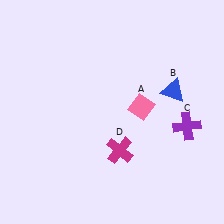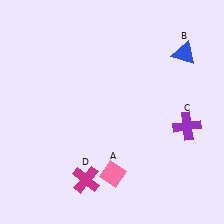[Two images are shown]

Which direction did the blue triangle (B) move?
The blue triangle (B) moved up.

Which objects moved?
The objects that moved are: the pink diamond (A), the blue triangle (B), the magenta cross (D).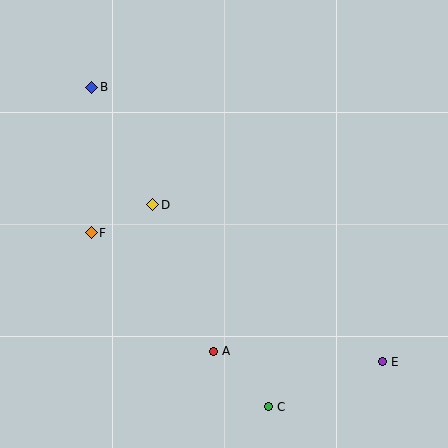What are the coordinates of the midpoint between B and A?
The midpoint between B and A is at (153, 219).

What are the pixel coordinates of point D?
Point D is at (153, 205).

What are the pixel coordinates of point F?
Point F is at (91, 233).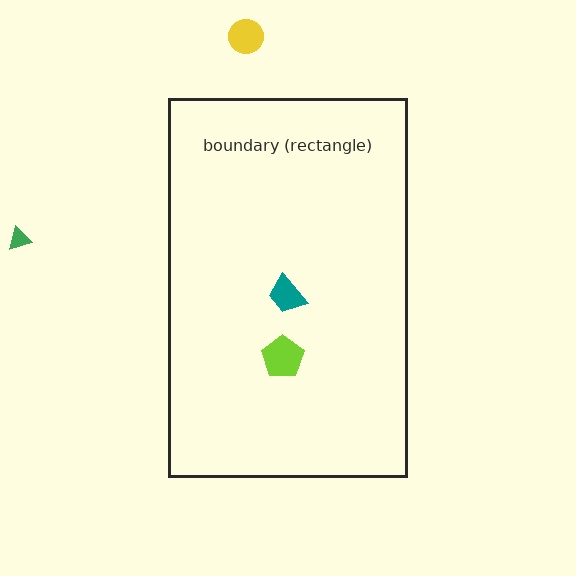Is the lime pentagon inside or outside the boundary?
Inside.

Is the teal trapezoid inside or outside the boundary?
Inside.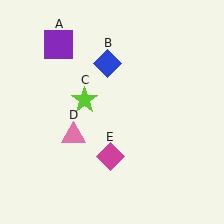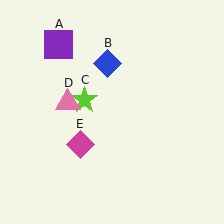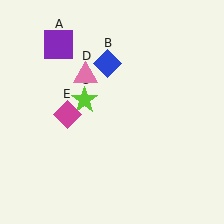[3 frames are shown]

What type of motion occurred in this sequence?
The pink triangle (object D), magenta diamond (object E) rotated clockwise around the center of the scene.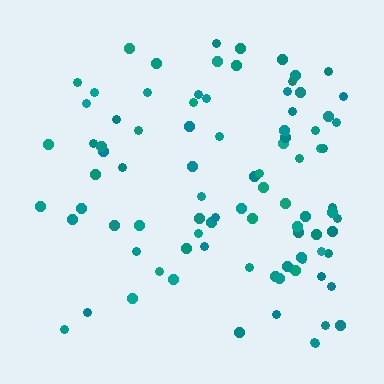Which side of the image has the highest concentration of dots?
The right.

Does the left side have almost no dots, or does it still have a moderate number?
Still a moderate number, just noticeably fewer than the right.